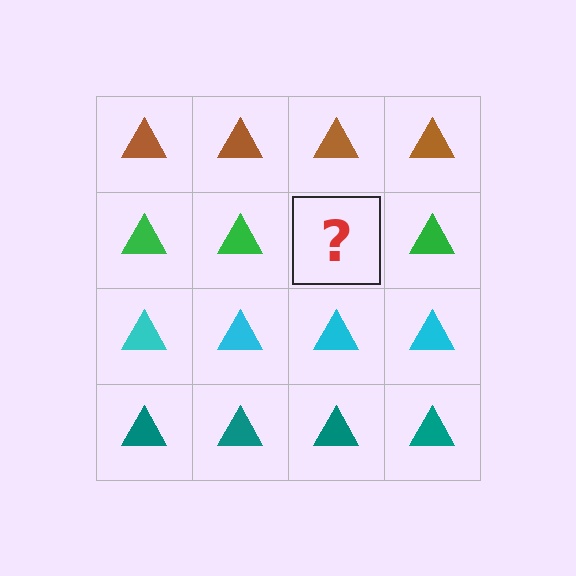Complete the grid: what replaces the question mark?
The question mark should be replaced with a green triangle.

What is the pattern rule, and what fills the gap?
The rule is that each row has a consistent color. The gap should be filled with a green triangle.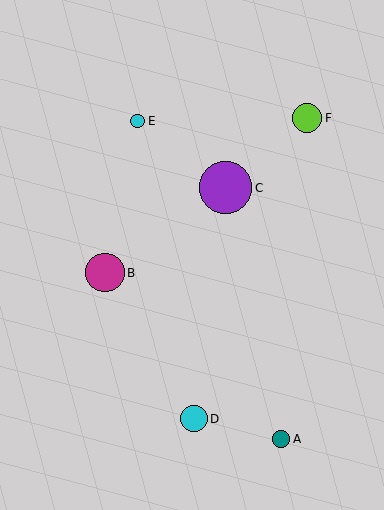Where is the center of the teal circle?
The center of the teal circle is at (281, 439).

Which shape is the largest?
The purple circle (labeled C) is the largest.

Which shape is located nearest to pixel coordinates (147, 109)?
The cyan circle (labeled E) at (138, 121) is nearest to that location.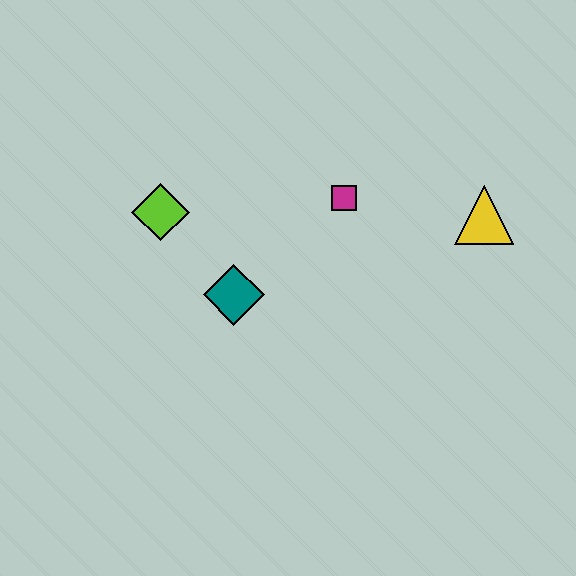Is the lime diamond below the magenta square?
Yes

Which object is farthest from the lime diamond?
The yellow triangle is farthest from the lime diamond.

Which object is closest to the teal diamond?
The lime diamond is closest to the teal diamond.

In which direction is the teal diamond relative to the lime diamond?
The teal diamond is below the lime diamond.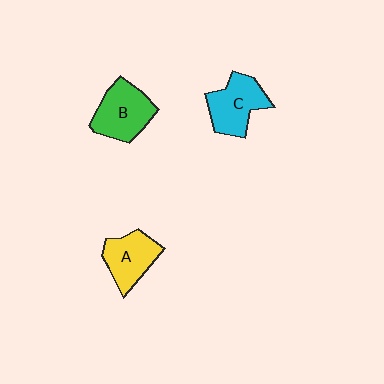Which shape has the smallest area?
Shape A (yellow).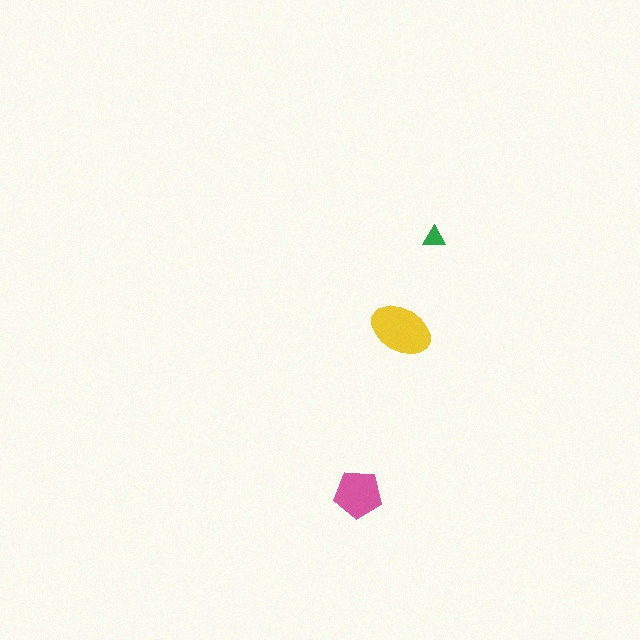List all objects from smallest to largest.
The green triangle, the pink pentagon, the yellow ellipse.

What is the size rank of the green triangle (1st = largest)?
3rd.